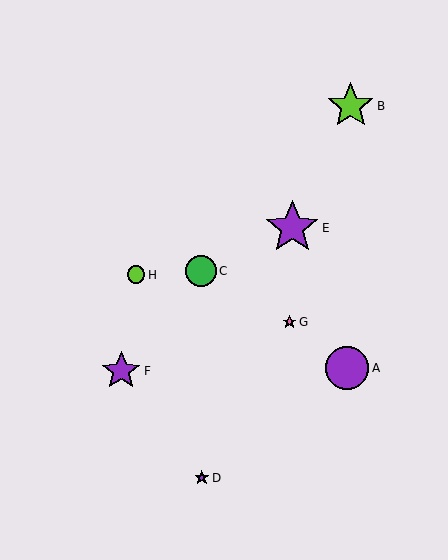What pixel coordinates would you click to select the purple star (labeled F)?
Click at (121, 371) to select the purple star F.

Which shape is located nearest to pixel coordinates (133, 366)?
The purple star (labeled F) at (121, 371) is nearest to that location.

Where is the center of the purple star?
The center of the purple star is at (292, 228).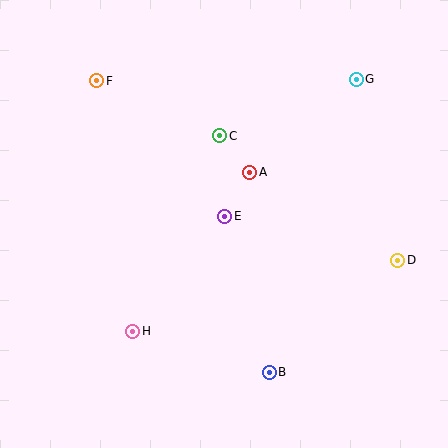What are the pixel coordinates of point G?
Point G is at (356, 79).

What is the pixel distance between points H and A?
The distance between H and A is 198 pixels.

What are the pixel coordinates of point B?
Point B is at (269, 372).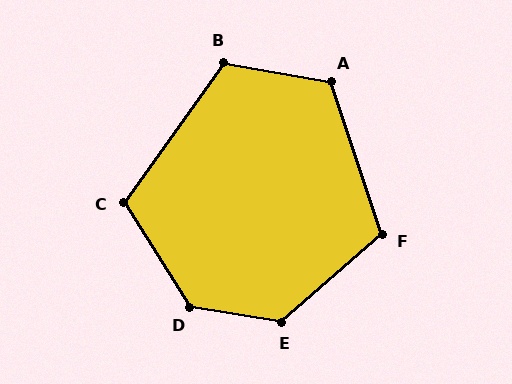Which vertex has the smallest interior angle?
C, at approximately 112 degrees.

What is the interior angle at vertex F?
Approximately 113 degrees (obtuse).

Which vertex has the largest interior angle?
D, at approximately 132 degrees.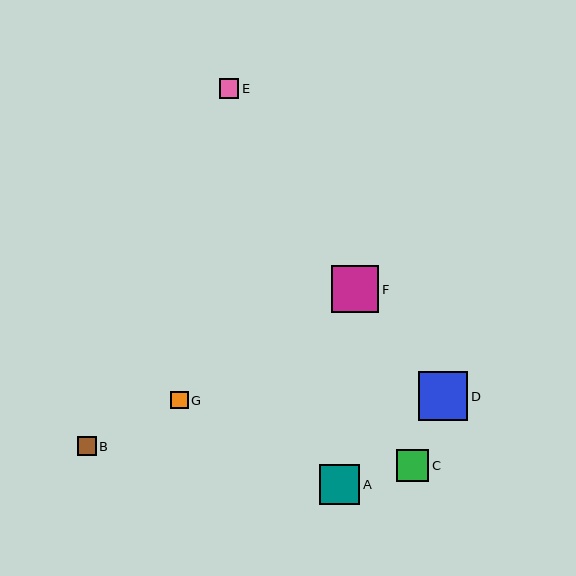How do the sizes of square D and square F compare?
Square D and square F are approximately the same size.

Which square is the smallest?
Square G is the smallest with a size of approximately 17 pixels.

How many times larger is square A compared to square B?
Square A is approximately 2.1 times the size of square B.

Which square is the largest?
Square D is the largest with a size of approximately 49 pixels.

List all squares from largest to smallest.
From largest to smallest: D, F, A, C, E, B, G.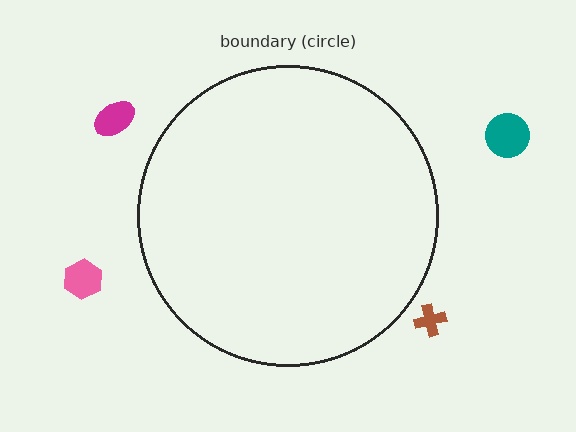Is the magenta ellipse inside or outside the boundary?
Outside.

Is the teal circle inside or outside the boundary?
Outside.